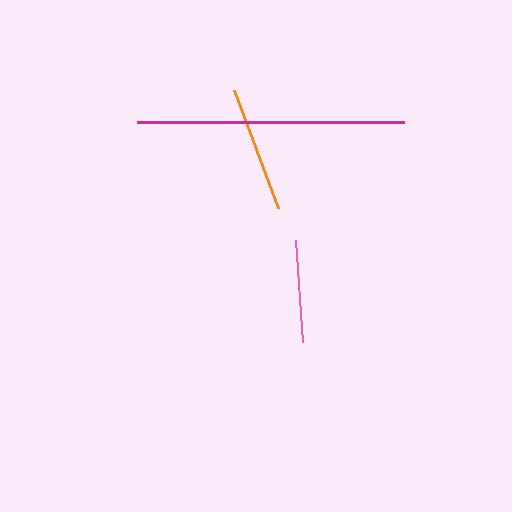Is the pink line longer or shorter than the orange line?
The orange line is longer than the pink line.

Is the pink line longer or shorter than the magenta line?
The magenta line is longer than the pink line.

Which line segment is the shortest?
The pink line is the shortest at approximately 102 pixels.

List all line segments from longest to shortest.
From longest to shortest: magenta, orange, pink.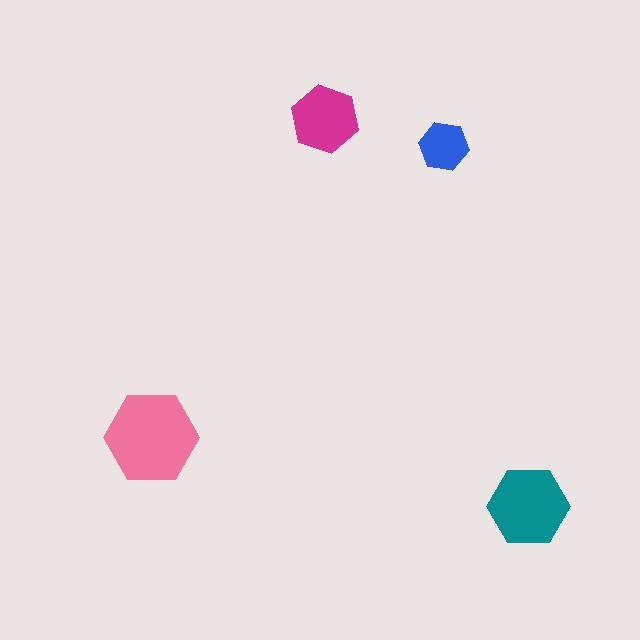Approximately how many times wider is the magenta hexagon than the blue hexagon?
About 1.5 times wider.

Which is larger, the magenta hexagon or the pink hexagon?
The pink one.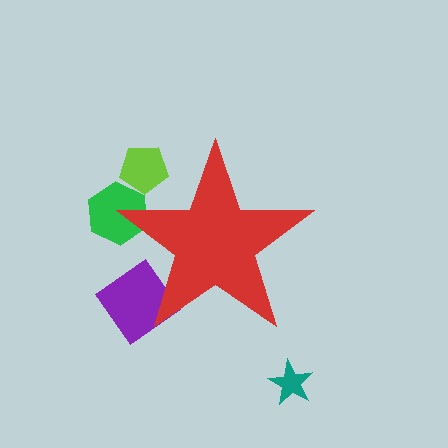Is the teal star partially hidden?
No, the teal star is fully visible.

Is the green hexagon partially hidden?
Yes, the green hexagon is partially hidden behind the red star.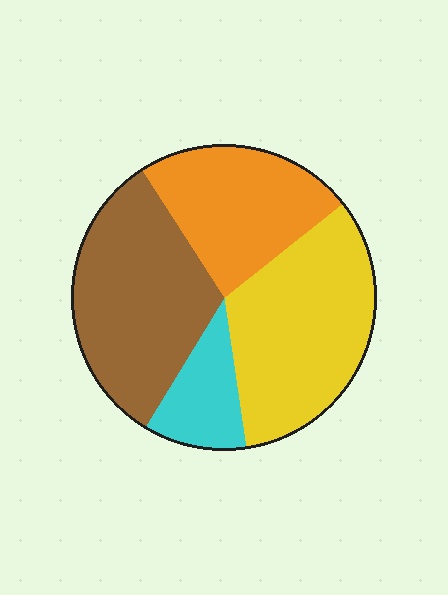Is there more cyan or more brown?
Brown.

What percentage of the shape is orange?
Orange covers about 25% of the shape.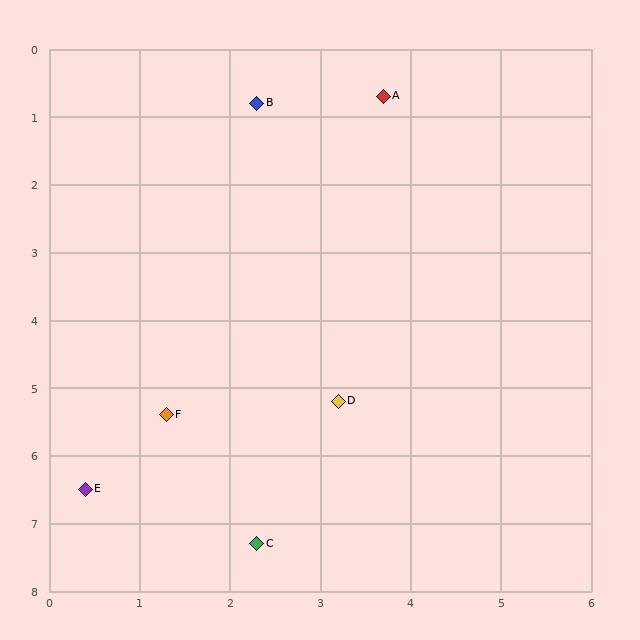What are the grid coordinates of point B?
Point B is at approximately (2.3, 0.8).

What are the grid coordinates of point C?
Point C is at approximately (2.3, 7.3).